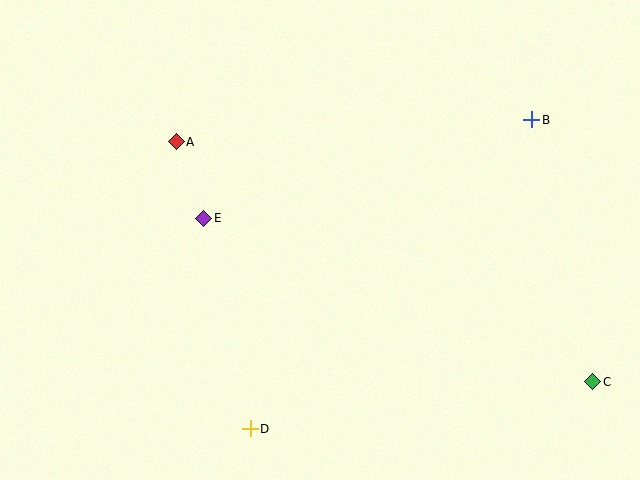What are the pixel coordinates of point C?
Point C is at (593, 382).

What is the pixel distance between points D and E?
The distance between D and E is 216 pixels.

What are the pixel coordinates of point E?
Point E is at (204, 218).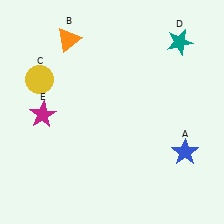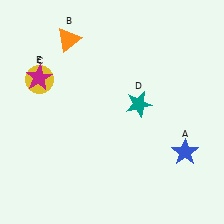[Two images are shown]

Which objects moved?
The objects that moved are: the teal star (D), the magenta star (E).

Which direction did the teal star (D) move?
The teal star (D) moved down.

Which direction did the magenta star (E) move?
The magenta star (E) moved up.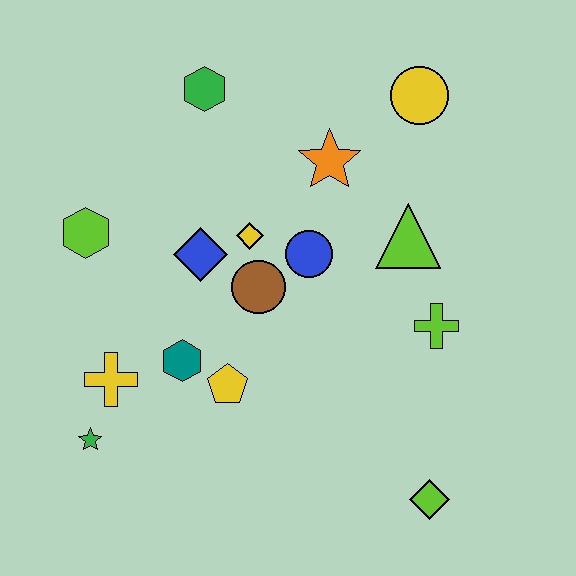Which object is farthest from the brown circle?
The lime diamond is farthest from the brown circle.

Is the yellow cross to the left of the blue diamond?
Yes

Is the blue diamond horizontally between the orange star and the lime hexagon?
Yes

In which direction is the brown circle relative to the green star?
The brown circle is to the right of the green star.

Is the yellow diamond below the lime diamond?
No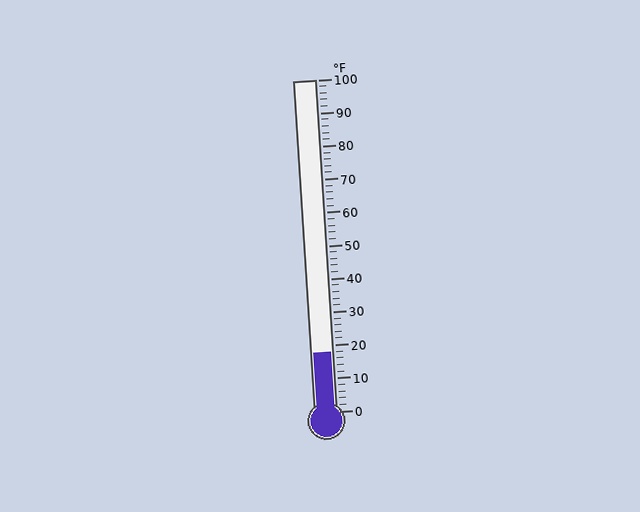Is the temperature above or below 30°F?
The temperature is below 30°F.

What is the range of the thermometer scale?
The thermometer scale ranges from 0°F to 100°F.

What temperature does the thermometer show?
The thermometer shows approximately 18°F.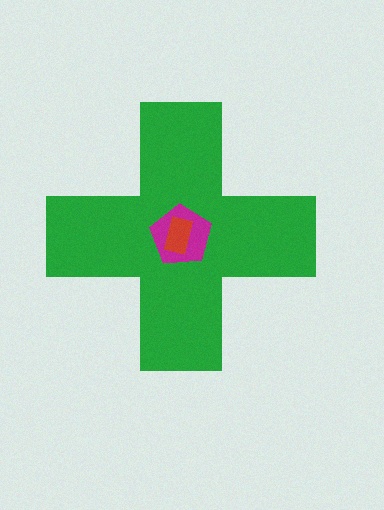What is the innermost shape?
The red rectangle.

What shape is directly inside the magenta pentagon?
The red rectangle.